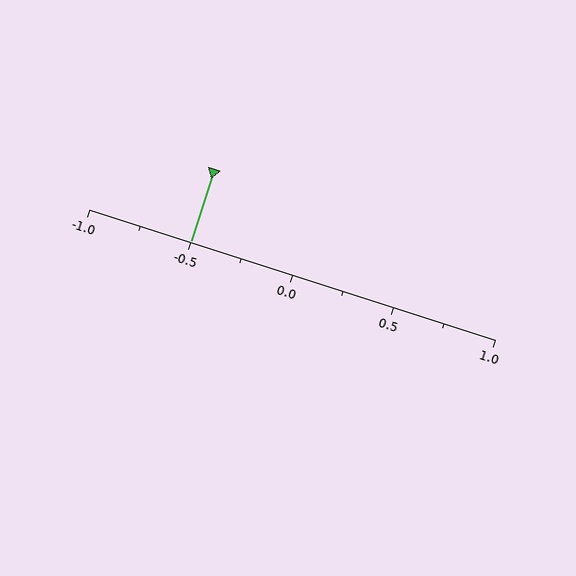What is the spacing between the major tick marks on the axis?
The major ticks are spaced 0.5 apart.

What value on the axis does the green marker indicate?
The marker indicates approximately -0.5.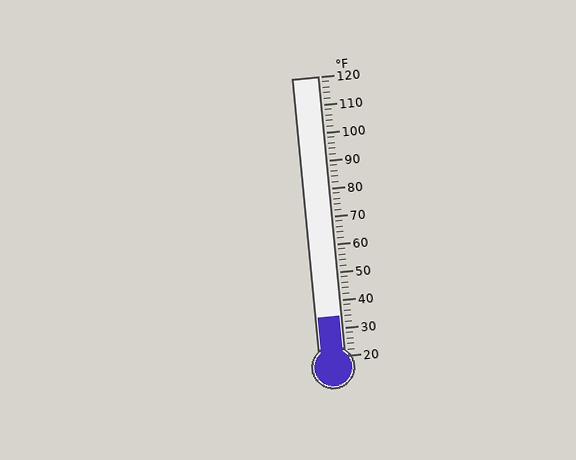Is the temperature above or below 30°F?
The temperature is above 30°F.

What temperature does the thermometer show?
The thermometer shows approximately 34°F.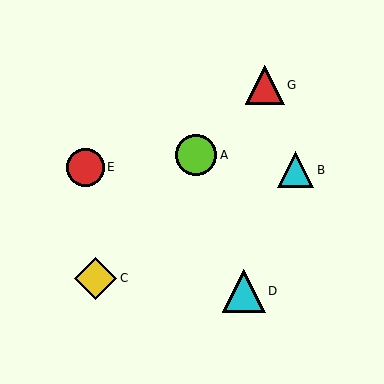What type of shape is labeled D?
Shape D is a cyan triangle.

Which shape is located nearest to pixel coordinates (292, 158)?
The cyan triangle (labeled B) at (296, 170) is nearest to that location.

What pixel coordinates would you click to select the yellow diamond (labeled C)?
Click at (96, 278) to select the yellow diamond C.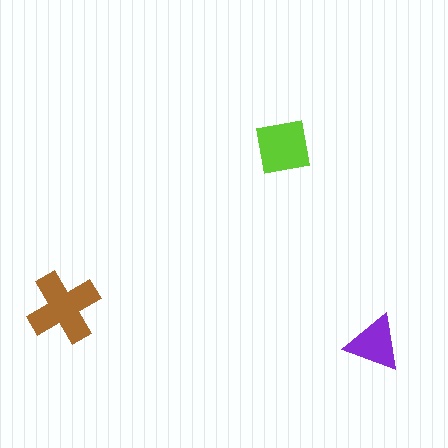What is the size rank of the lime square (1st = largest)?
2nd.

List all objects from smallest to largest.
The purple triangle, the lime square, the brown cross.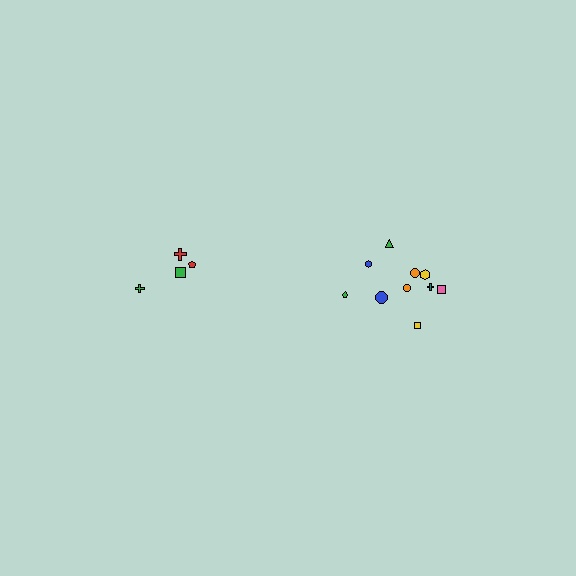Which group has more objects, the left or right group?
The right group.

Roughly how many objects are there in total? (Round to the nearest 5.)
Roughly 15 objects in total.